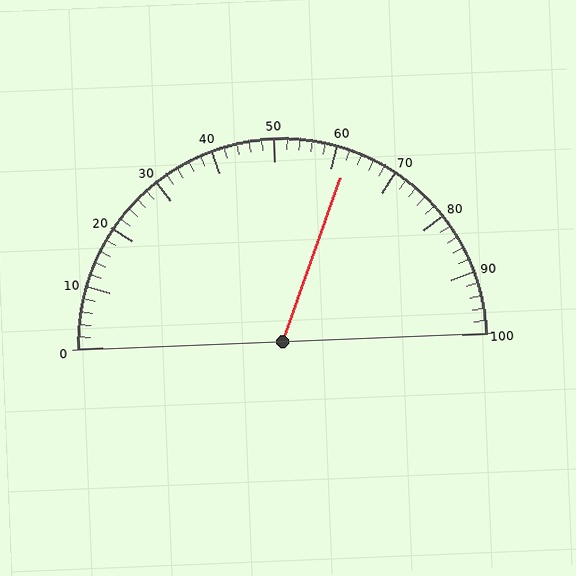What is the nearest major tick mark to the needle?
The nearest major tick mark is 60.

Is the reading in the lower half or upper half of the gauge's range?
The reading is in the upper half of the range (0 to 100).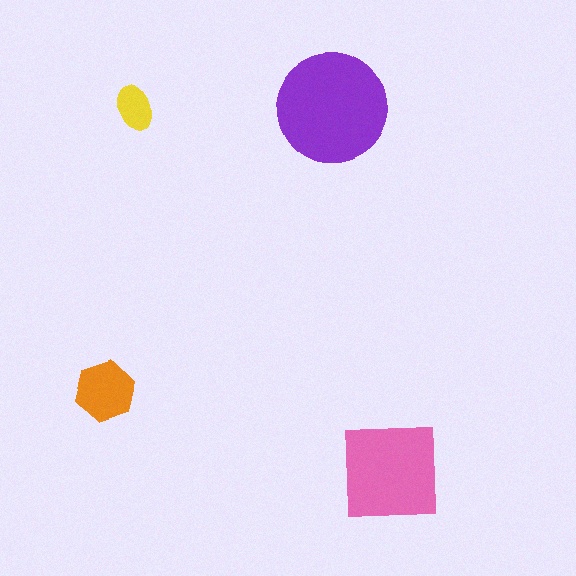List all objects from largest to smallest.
The purple circle, the pink square, the orange hexagon, the yellow ellipse.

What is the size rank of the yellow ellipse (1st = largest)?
4th.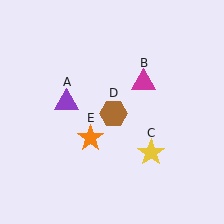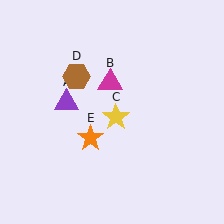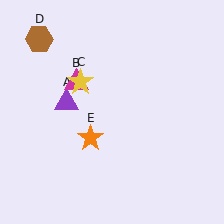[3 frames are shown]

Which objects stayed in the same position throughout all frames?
Purple triangle (object A) and orange star (object E) remained stationary.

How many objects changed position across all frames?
3 objects changed position: magenta triangle (object B), yellow star (object C), brown hexagon (object D).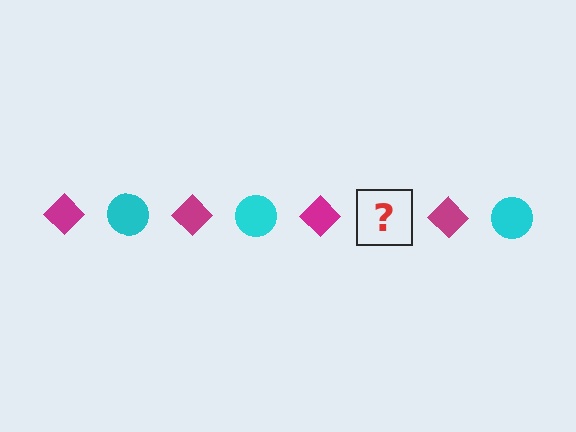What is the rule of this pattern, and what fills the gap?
The rule is that the pattern alternates between magenta diamond and cyan circle. The gap should be filled with a cyan circle.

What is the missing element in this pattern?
The missing element is a cyan circle.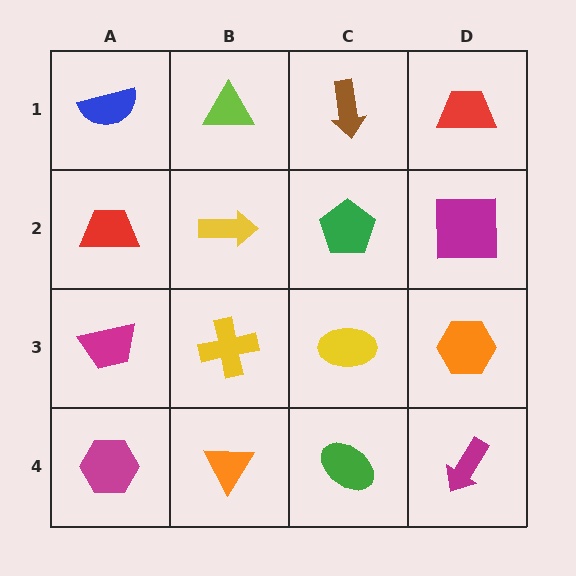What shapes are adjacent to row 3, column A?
A red trapezoid (row 2, column A), a magenta hexagon (row 4, column A), a yellow cross (row 3, column B).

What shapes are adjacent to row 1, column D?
A magenta square (row 2, column D), a brown arrow (row 1, column C).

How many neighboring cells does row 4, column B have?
3.